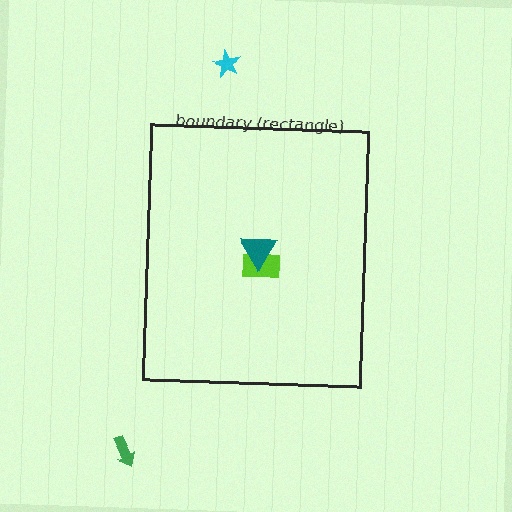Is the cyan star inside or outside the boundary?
Outside.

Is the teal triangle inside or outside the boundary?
Inside.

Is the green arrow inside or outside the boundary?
Outside.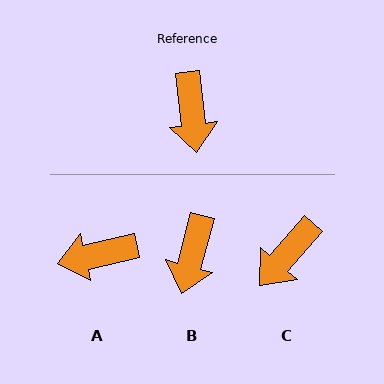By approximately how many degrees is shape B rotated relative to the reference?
Approximately 22 degrees clockwise.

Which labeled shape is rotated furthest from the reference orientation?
A, about 84 degrees away.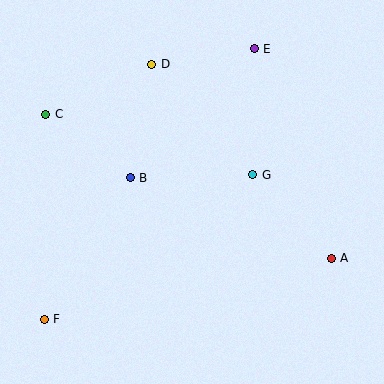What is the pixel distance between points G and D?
The distance between G and D is 150 pixels.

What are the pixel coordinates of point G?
Point G is at (253, 175).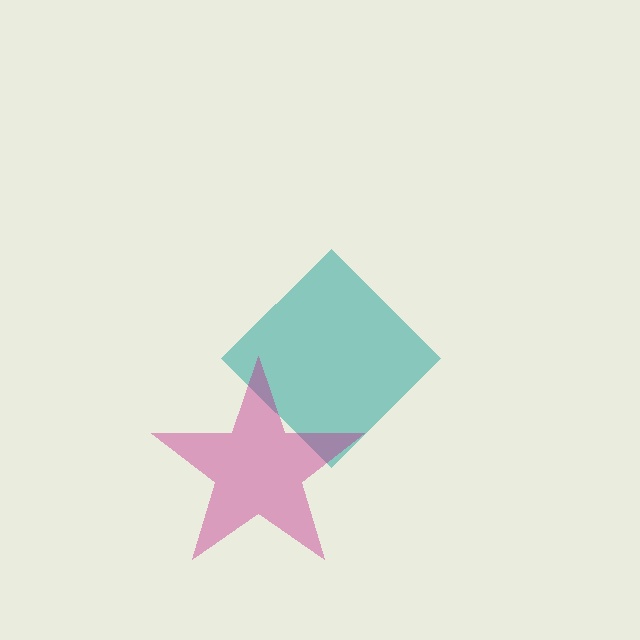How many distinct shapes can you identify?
There are 2 distinct shapes: a teal diamond, a magenta star.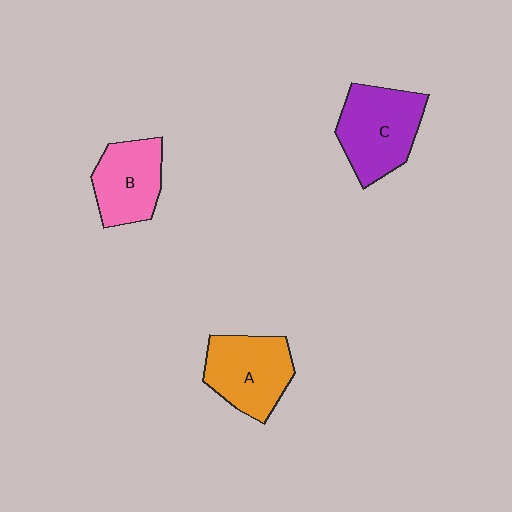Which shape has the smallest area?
Shape B (pink).